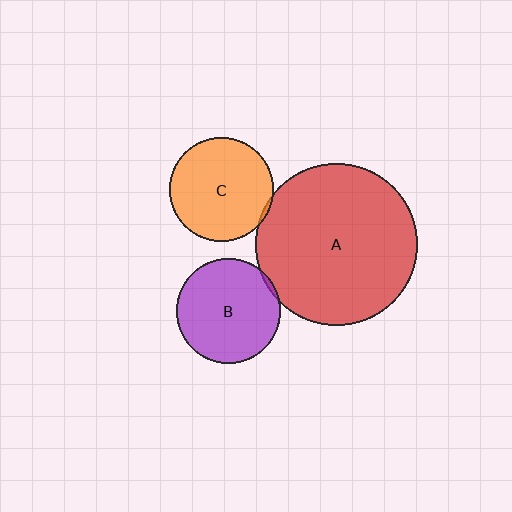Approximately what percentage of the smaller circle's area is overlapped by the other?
Approximately 5%.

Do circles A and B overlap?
Yes.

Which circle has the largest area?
Circle A (red).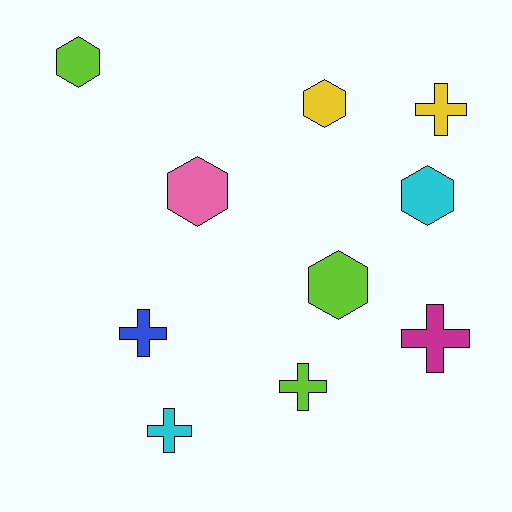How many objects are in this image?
There are 10 objects.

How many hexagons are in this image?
There are 5 hexagons.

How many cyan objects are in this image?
There are 2 cyan objects.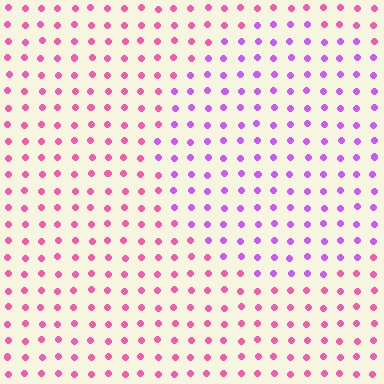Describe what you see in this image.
The image is filled with small pink elements in a uniform arrangement. A circle-shaped region is visible where the elements are tinted to a slightly different hue, forming a subtle color boundary.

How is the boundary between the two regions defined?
The boundary is defined purely by a slight shift in hue (about 43 degrees). Spacing, size, and orientation are identical on both sides.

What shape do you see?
I see a circle.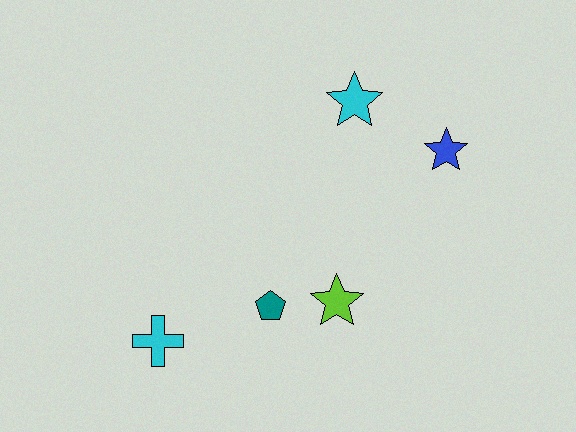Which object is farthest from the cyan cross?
The blue star is farthest from the cyan cross.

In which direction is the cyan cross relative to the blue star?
The cyan cross is to the left of the blue star.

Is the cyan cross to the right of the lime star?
No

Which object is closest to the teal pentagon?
The lime star is closest to the teal pentagon.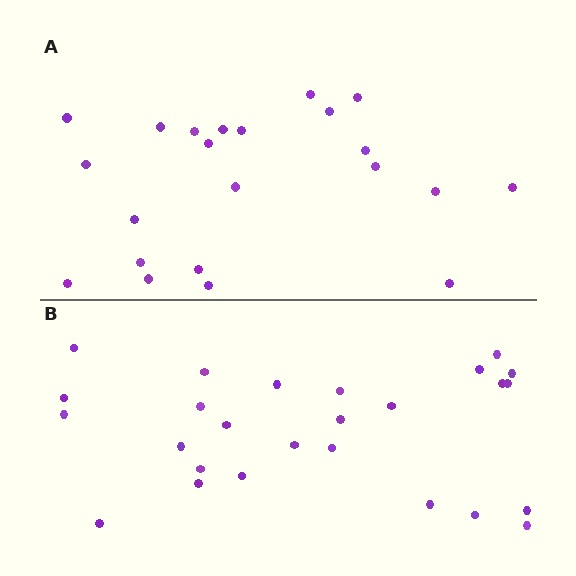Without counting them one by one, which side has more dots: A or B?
Region B (the bottom region) has more dots.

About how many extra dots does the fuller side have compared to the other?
Region B has about 4 more dots than region A.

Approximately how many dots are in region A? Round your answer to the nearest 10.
About 20 dots. (The exact count is 22, which rounds to 20.)